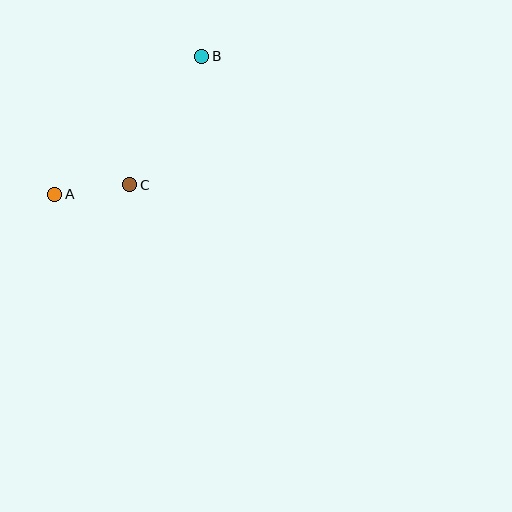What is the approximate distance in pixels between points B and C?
The distance between B and C is approximately 147 pixels.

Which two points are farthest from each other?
Points A and B are farthest from each other.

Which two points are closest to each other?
Points A and C are closest to each other.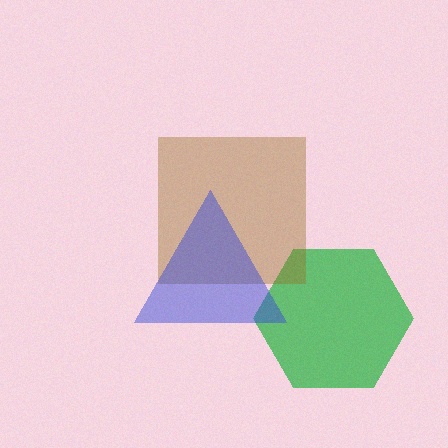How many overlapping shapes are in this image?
There are 3 overlapping shapes in the image.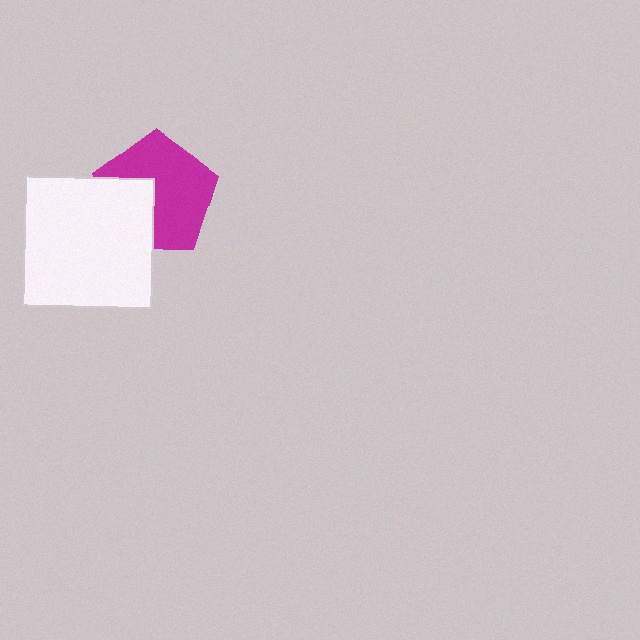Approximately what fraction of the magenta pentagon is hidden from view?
Roughly 34% of the magenta pentagon is hidden behind the white square.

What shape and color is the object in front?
The object in front is a white square.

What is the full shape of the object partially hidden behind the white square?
The partially hidden object is a magenta pentagon.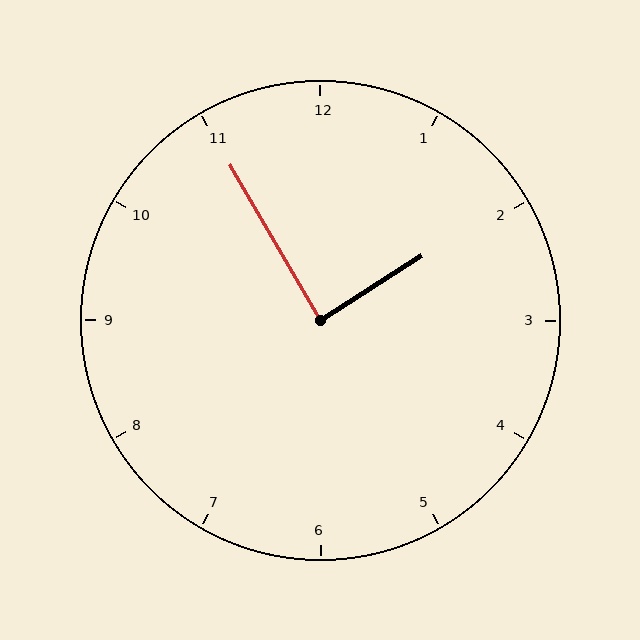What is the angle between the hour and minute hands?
Approximately 88 degrees.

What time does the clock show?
1:55.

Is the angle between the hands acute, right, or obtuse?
It is right.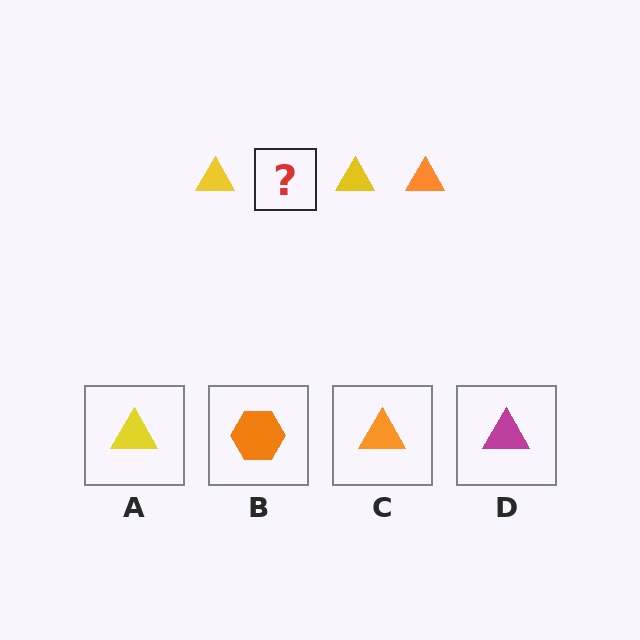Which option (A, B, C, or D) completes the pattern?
C.